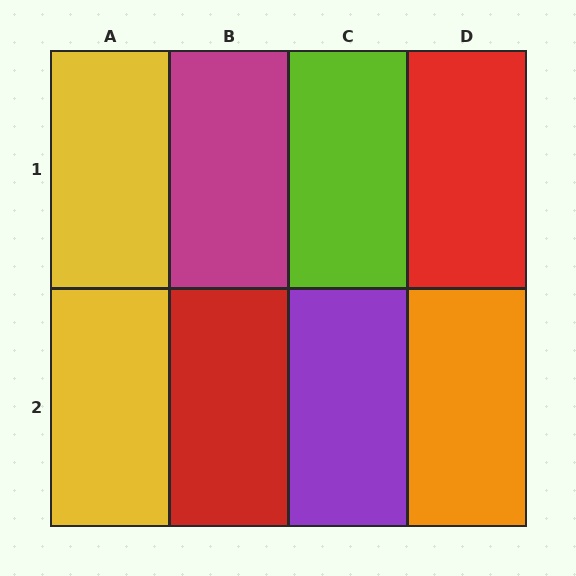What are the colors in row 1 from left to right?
Yellow, magenta, lime, red.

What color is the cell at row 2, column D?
Orange.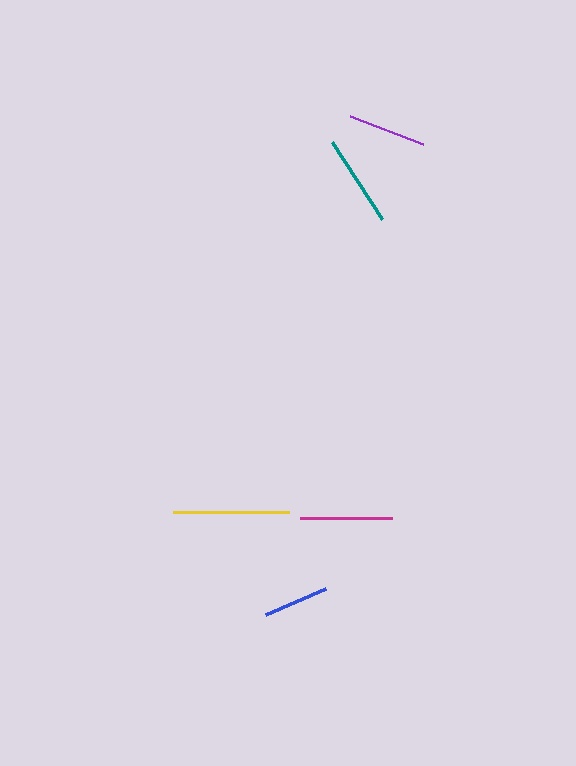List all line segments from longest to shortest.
From longest to shortest: yellow, teal, magenta, purple, blue.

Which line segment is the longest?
The yellow line is the longest at approximately 116 pixels.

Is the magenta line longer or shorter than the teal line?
The teal line is longer than the magenta line.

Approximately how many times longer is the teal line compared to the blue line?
The teal line is approximately 1.4 times the length of the blue line.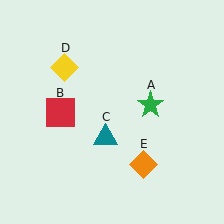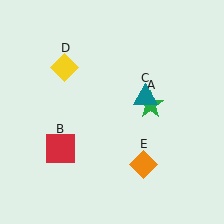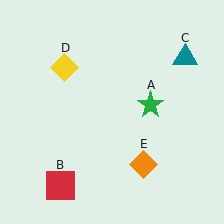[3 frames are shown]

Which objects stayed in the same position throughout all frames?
Green star (object A) and yellow diamond (object D) and orange diamond (object E) remained stationary.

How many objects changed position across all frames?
2 objects changed position: red square (object B), teal triangle (object C).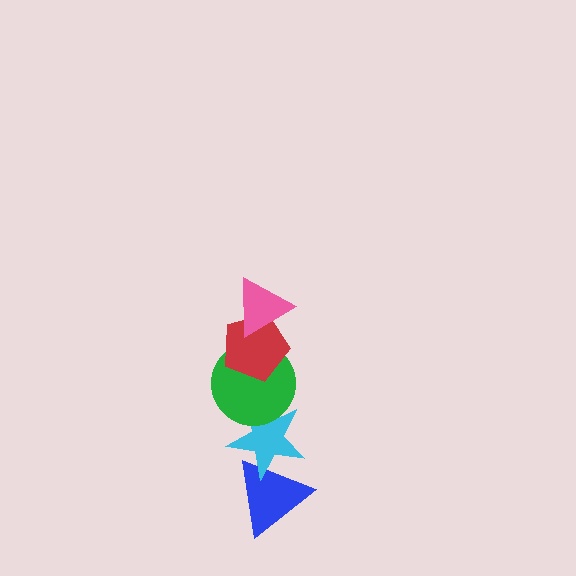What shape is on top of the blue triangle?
The cyan star is on top of the blue triangle.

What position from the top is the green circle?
The green circle is 3rd from the top.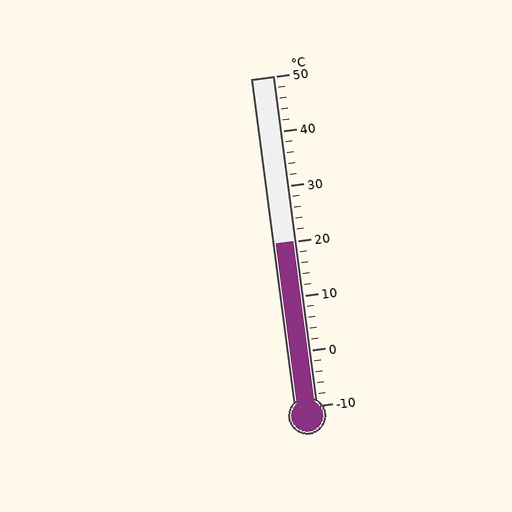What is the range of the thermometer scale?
The thermometer scale ranges from -10°C to 50°C.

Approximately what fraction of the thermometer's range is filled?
The thermometer is filled to approximately 50% of its range.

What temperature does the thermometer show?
The thermometer shows approximately 20°C.